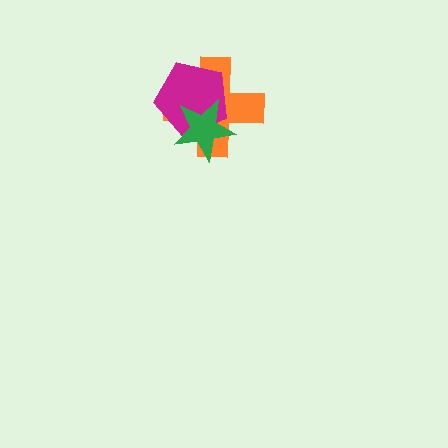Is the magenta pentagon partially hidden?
Yes, it is partially covered by another shape.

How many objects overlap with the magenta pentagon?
2 objects overlap with the magenta pentagon.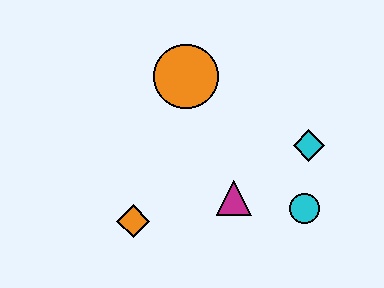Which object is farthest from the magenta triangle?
The orange circle is farthest from the magenta triangle.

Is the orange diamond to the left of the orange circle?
Yes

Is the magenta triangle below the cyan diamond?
Yes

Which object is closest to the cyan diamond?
The cyan circle is closest to the cyan diamond.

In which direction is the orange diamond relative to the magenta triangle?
The orange diamond is to the left of the magenta triangle.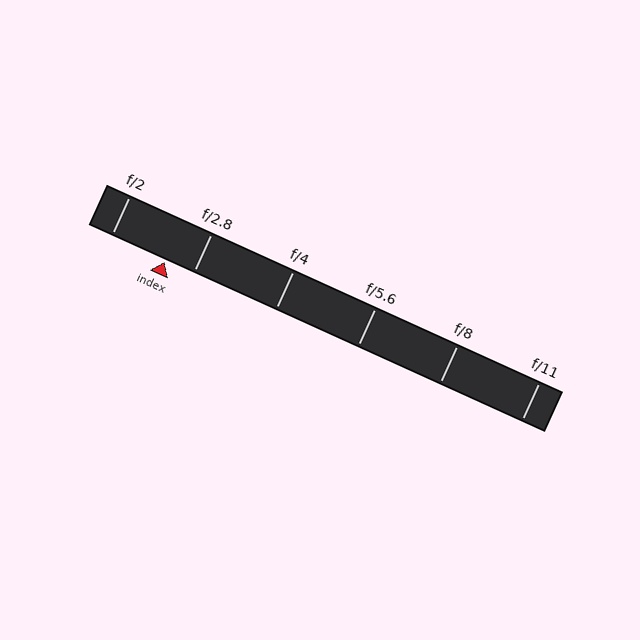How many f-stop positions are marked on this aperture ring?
There are 6 f-stop positions marked.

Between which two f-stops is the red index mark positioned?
The index mark is between f/2 and f/2.8.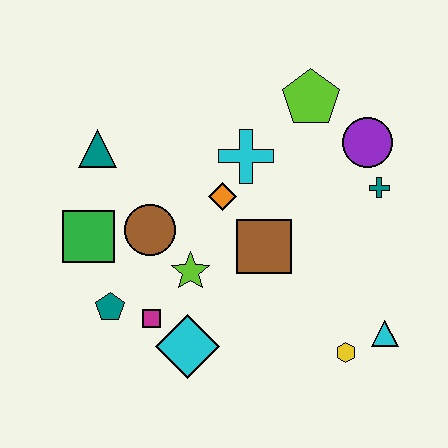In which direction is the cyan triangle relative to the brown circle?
The cyan triangle is to the right of the brown circle.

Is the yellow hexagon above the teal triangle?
No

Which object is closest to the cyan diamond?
The magenta square is closest to the cyan diamond.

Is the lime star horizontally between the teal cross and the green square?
Yes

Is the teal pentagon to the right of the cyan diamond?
No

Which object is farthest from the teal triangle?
The cyan triangle is farthest from the teal triangle.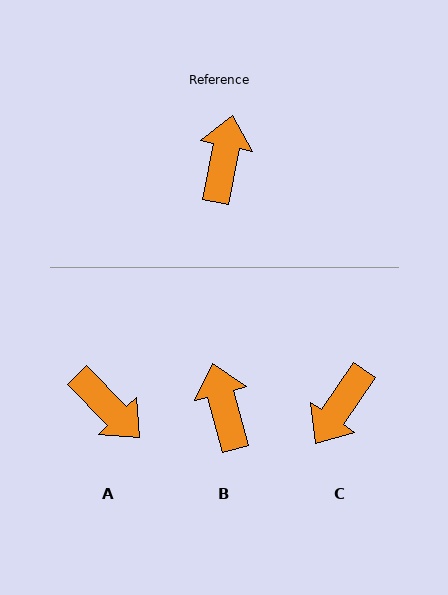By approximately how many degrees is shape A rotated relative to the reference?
Approximately 124 degrees clockwise.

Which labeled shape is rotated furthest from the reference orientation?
C, about 157 degrees away.